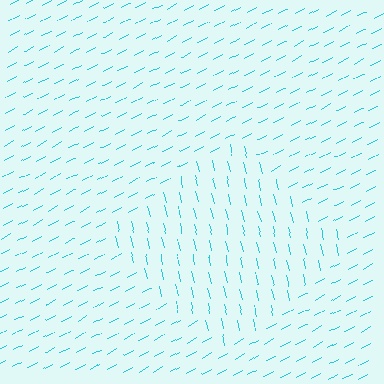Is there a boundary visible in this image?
Yes, there is a texture boundary formed by a change in line orientation.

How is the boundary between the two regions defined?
The boundary is defined purely by a change in line orientation (approximately 76 degrees difference). All lines are the same color and thickness.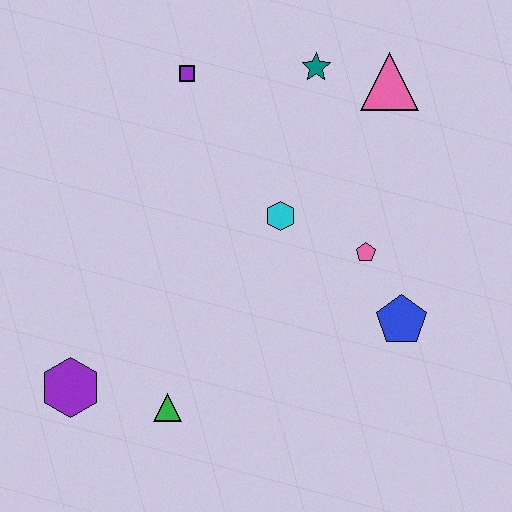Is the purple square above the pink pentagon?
Yes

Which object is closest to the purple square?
The teal star is closest to the purple square.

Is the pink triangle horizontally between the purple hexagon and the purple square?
No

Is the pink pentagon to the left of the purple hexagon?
No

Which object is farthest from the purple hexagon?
The pink triangle is farthest from the purple hexagon.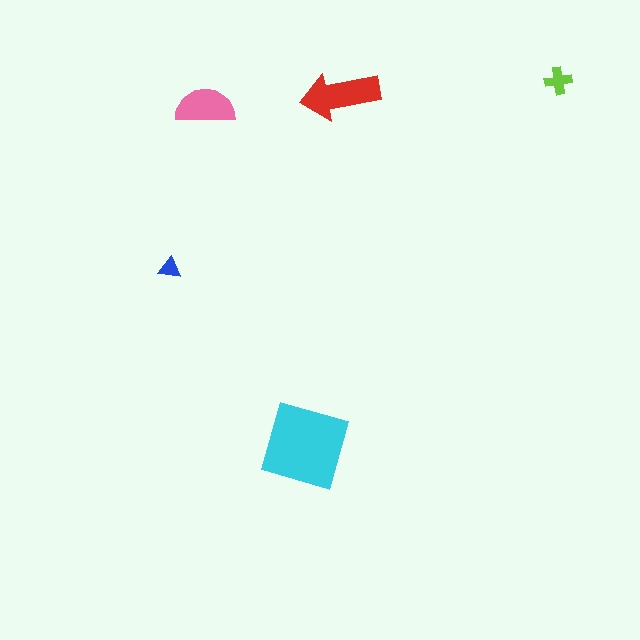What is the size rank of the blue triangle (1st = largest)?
5th.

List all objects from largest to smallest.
The cyan diamond, the red arrow, the pink semicircle, the lime cross, the blue triangle.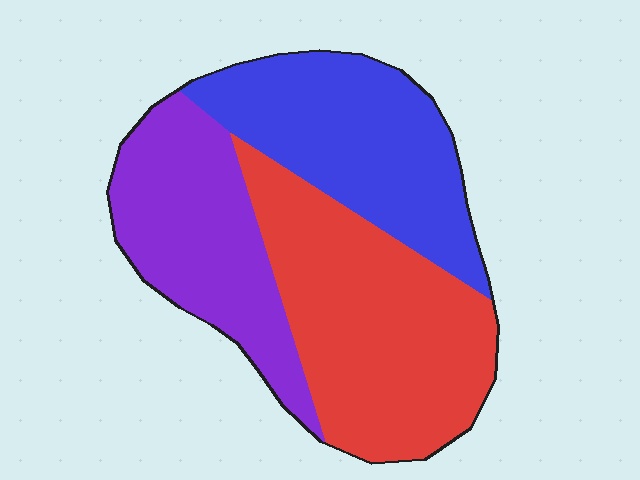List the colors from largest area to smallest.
From largest to smallest: red, blue, purple.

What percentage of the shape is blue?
Blue covers roughly 30% of the shape.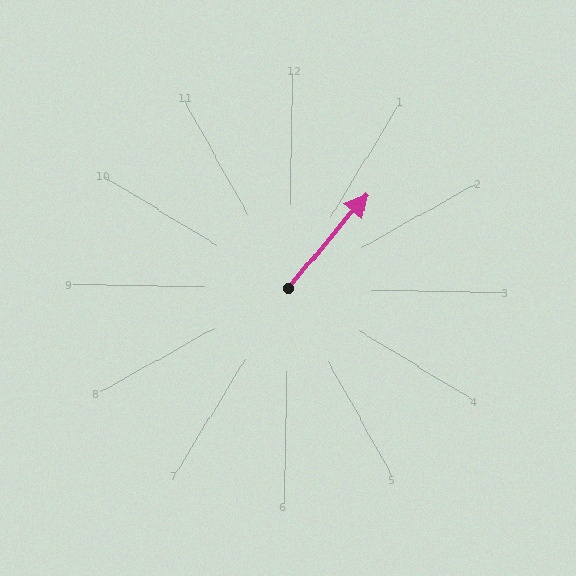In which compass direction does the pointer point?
Northeast.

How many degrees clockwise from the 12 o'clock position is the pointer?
Approximately 39 degrees.